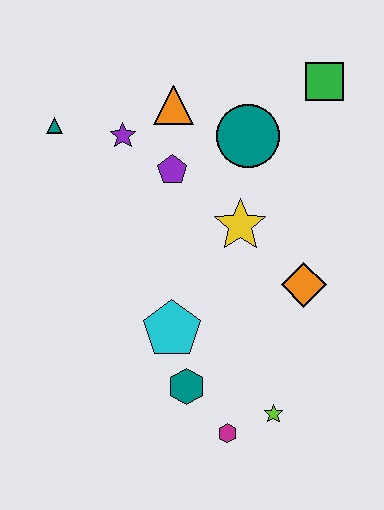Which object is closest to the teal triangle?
The purple star is closest to the teal triangle.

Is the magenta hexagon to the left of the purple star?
No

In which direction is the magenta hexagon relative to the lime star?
The magenta hexagon is to the left of the lime star.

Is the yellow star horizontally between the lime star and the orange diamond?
No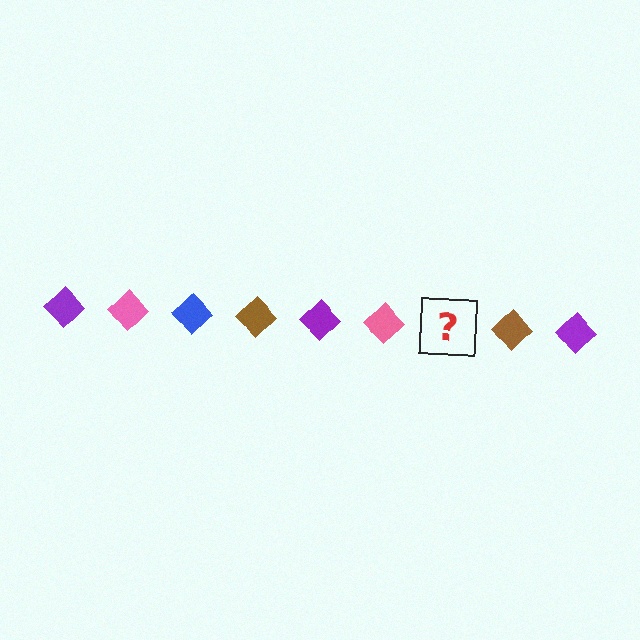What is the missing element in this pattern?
The missing element is a blue diamond.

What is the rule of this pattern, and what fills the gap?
The rule is that the pattern cycles through purple, pink, blue, brown diamonds. The gap should be filled with a blue diamond.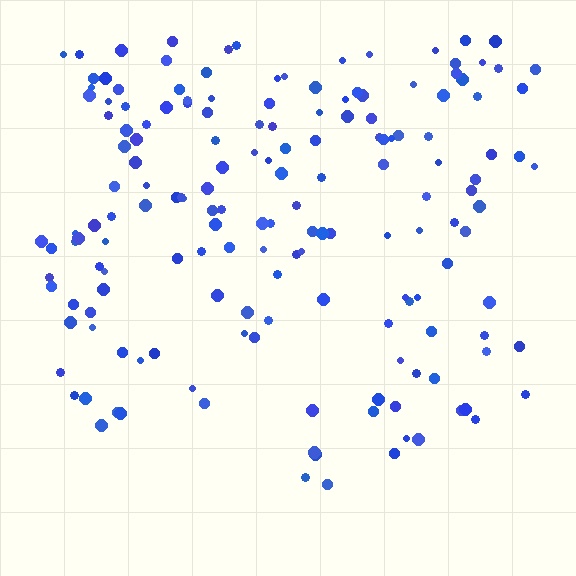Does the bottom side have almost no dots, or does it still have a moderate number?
Still a moderate number, just noticeably fewer than the top.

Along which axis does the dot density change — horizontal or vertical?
Vertical.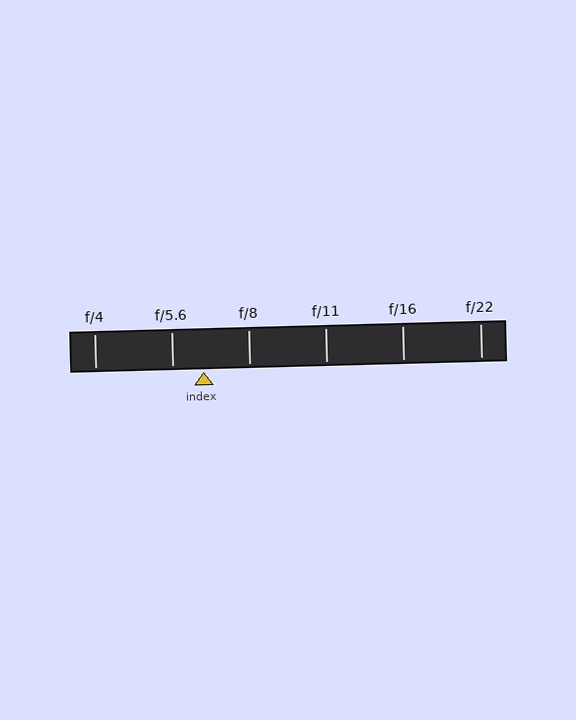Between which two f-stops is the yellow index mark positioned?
The index mark is between f/5.6 and f/8.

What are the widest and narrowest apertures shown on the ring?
The widest aperture shown is f/4 and the narrowest is f/22.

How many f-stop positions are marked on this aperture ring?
There are 6 f-stop positions marked.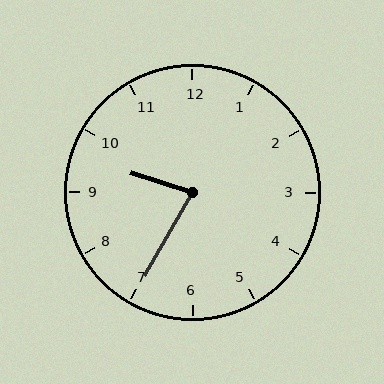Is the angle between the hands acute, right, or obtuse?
It is acute.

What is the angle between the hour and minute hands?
Approximately 78 degrees.